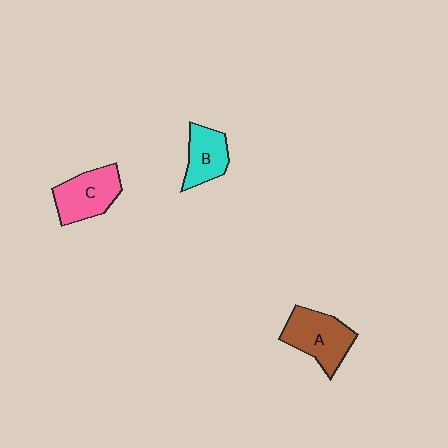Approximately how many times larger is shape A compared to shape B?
Approximately 1.4 times.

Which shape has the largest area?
Shape A (brown).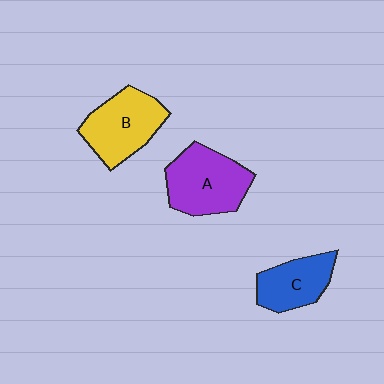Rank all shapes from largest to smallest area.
From largest to smallest: A (purple), B (yellow), C (blue).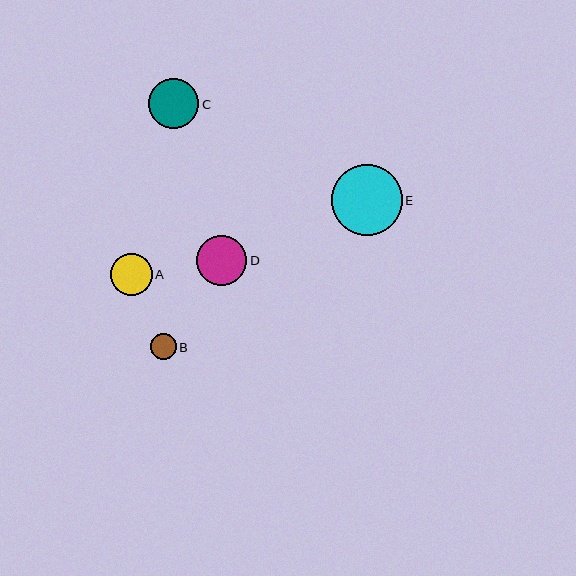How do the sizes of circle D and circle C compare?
Circle D and circle C are approximately the same size.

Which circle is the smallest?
Circle B is the smallest with a size of approximately 26 pixels.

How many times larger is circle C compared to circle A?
Circle C is approximately 1.2 times the size of circle A.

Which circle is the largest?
Circle E is the largest with a size of approximately 71 pixels.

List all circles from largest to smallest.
From largest to smallest: E, D, C, A, B.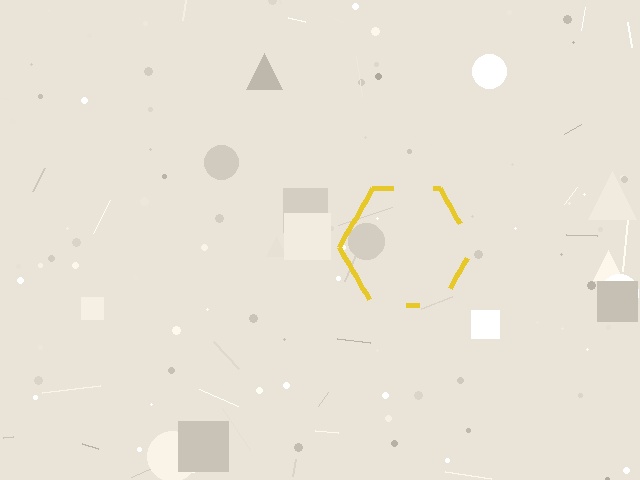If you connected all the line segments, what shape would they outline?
They would outline a hexagon.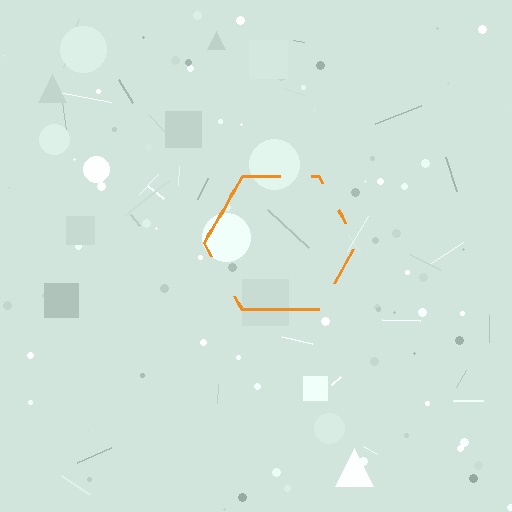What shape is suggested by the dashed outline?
The dashed outline suggests a hexagon.